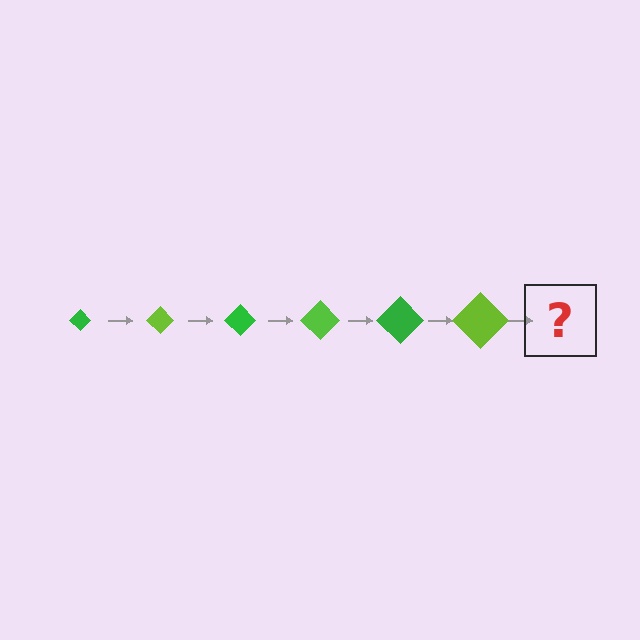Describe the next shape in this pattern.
It should be a green diamond, larger than the previous one.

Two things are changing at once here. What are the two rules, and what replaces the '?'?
The two rules are that the diamond grows larger each step and the color cycles through green and lime. The '?' should be a green diamond, larger than the previous one.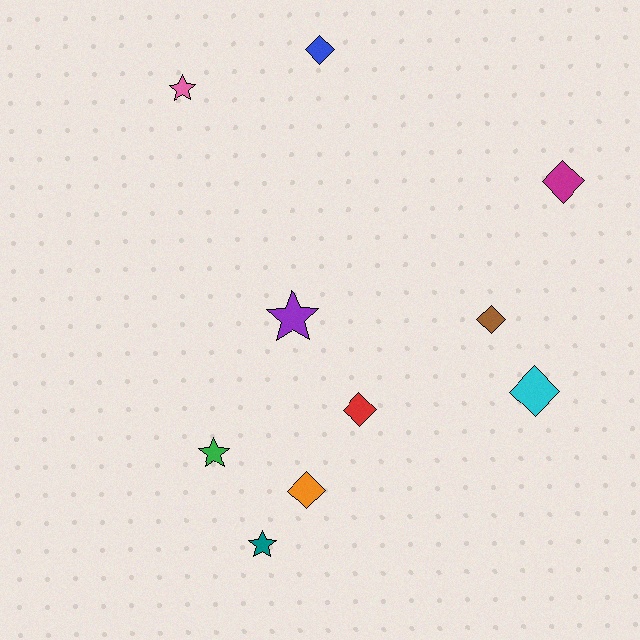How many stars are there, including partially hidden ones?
There are 4 stars.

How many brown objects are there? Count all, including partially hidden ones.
There is 1 brown object.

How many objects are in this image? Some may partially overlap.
There are 10 objects.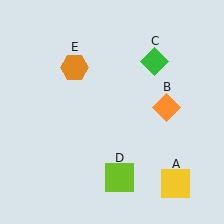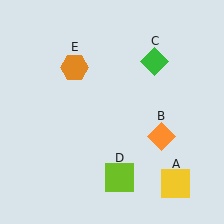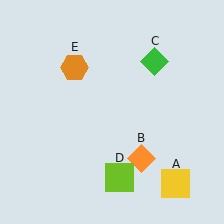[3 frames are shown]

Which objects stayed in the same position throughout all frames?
Yellow square (object A) and green diamond (object C) and lime square (object D) and orange hexagon (object E) remained stationary.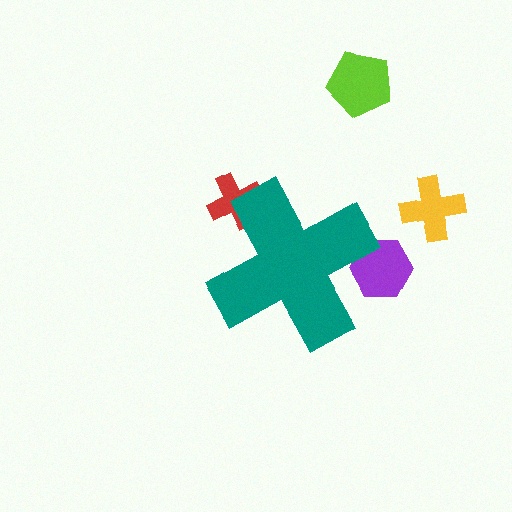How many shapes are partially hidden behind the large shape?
2 shapes are partially hidden.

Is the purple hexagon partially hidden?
Yes, the purple hexagon is partially hidden behind the teal cross.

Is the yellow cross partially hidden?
No, the yellow cross is fully visible.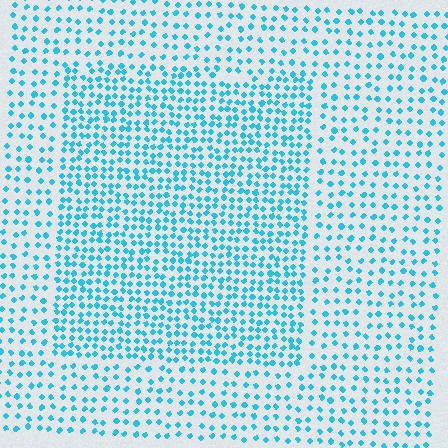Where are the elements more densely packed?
The elements are more densely packed inside the rectangle boundary.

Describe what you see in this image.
The image contains small cyan elements arranged at two different densities. A rectangle-shaped region is visible where the elements are more densely packed than the surrounding area.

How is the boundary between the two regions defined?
The boundary is defined by a change in element density (approximately 1.8x ratio). All elements are the same color, size, and shape.